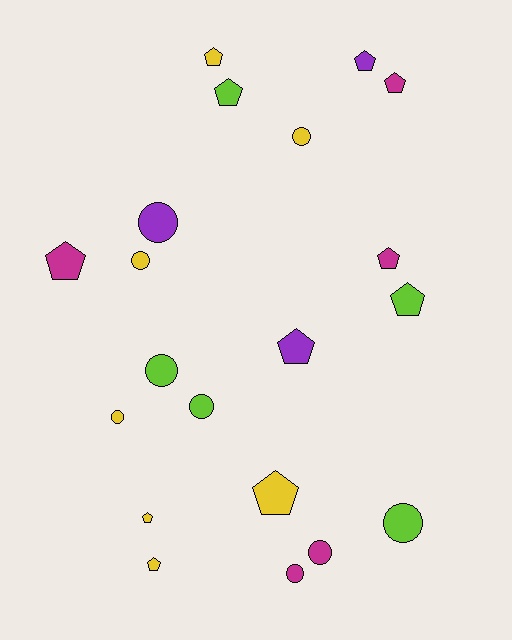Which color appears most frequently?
Yellow, with 7 objects.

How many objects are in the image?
There are 20 objects.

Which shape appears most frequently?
Pentagon, with 11 objects.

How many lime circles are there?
There are 3 lime circles.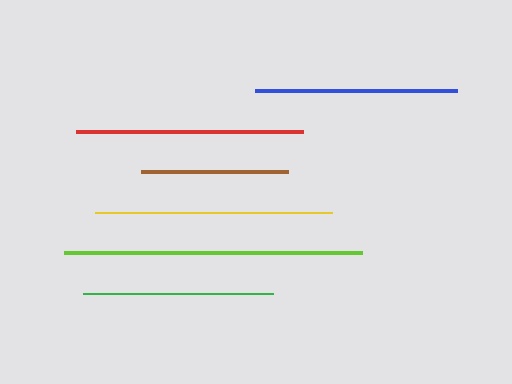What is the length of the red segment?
The red segment is approximately 227 pixels long.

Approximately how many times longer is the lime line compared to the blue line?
The lime line is approximately 1.5 times the length of the blue line.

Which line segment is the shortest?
The brown line is the shortest at approximately 148 pixels.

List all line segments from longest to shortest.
From longest to shortest: lime, yellow, red, blue, green, brown.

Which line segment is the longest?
The lime line is the longest at approximately 298 pixels.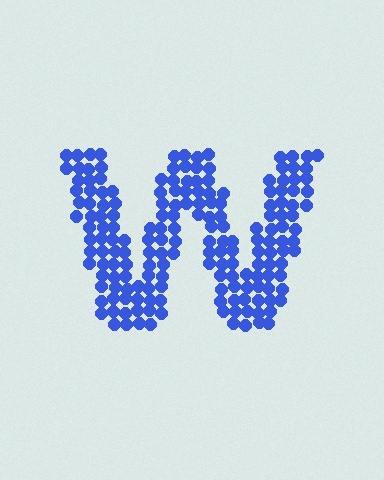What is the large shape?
The large shape is the letter W.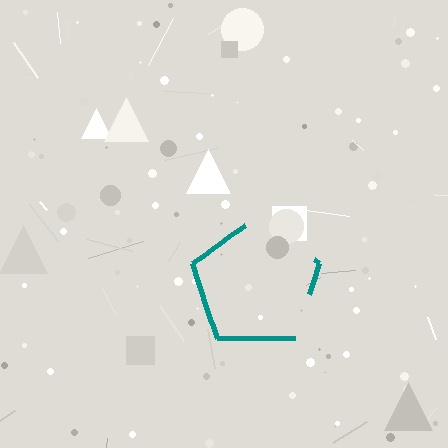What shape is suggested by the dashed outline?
The dashed outline suggests a pentagon.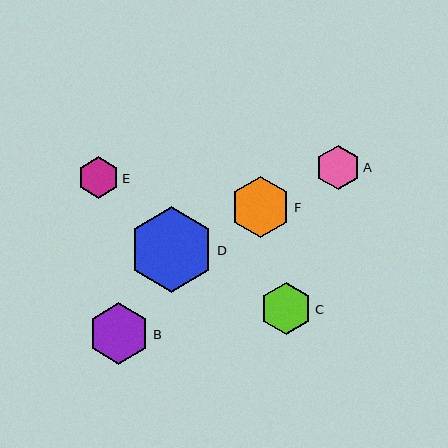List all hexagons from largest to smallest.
From largest to smallest: D, B, F, C, A, E.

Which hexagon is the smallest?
Hexagon E is the smallest with a size of approximately 41 pixels.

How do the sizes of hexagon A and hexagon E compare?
Hexagon A and hexagon E are approximately the same size.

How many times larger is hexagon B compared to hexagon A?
Hexagon B is approximately 1.4 times the size of hexagon A.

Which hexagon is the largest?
Hexagon D is the largest with a size of approximately 85 pixels.